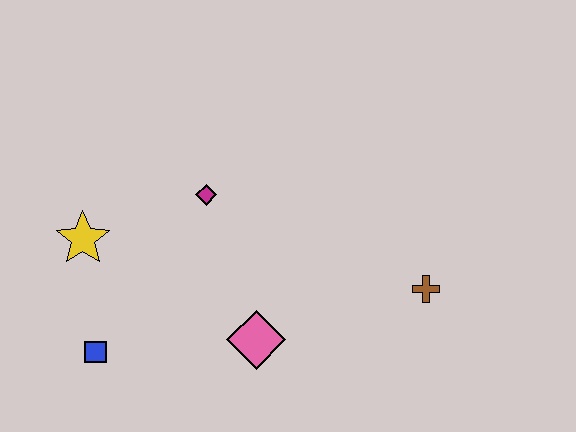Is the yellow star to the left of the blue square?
Yes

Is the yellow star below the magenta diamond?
Yes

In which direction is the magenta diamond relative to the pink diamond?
The magenta diamond is above the pink diamond.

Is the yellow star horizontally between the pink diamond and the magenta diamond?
No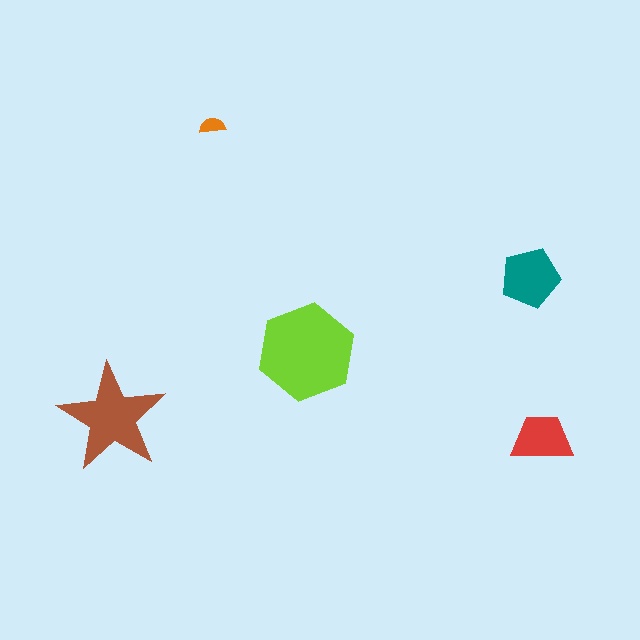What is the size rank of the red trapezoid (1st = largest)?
4th.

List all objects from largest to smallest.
The lime hexagon, the brown star, the teal pentagon, the red trapezoid, the orange semicircle.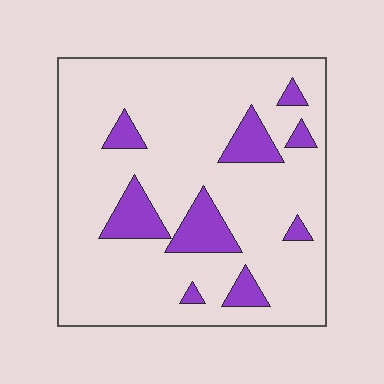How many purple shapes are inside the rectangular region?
9.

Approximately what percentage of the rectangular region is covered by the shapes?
Approximately 15%.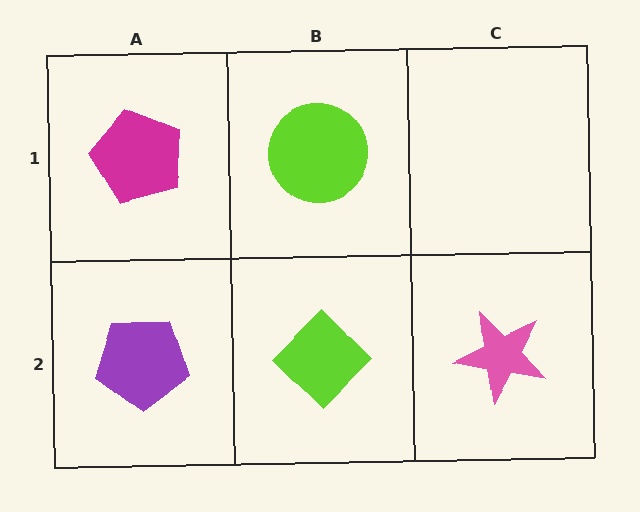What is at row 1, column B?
A lime circle.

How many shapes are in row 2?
3 shapes.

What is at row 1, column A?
A magenta pentagon.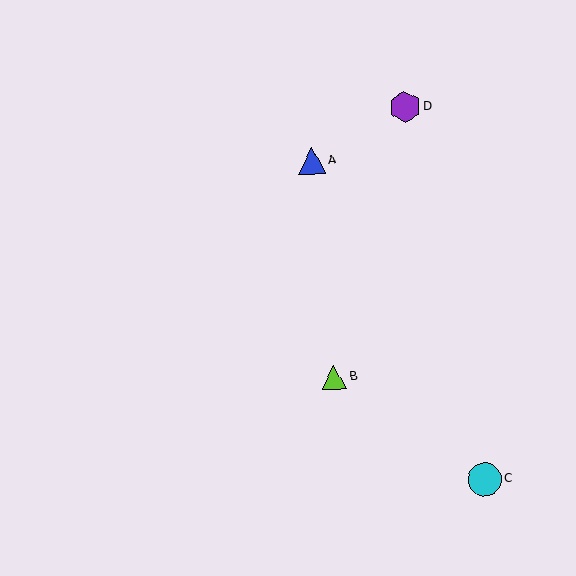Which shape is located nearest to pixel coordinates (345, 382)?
The lime triangle (labeled B) at (334, 377) is nearest to that location.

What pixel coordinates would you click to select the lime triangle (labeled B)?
Click at (334, 377) to select the lime triangle B.